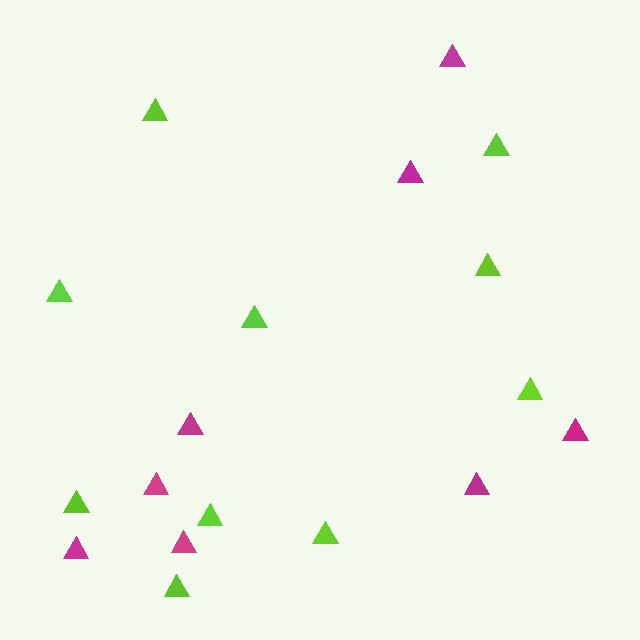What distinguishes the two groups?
There are 2 groups: one group of magenta triangles (8) and one group of lime triangles (10).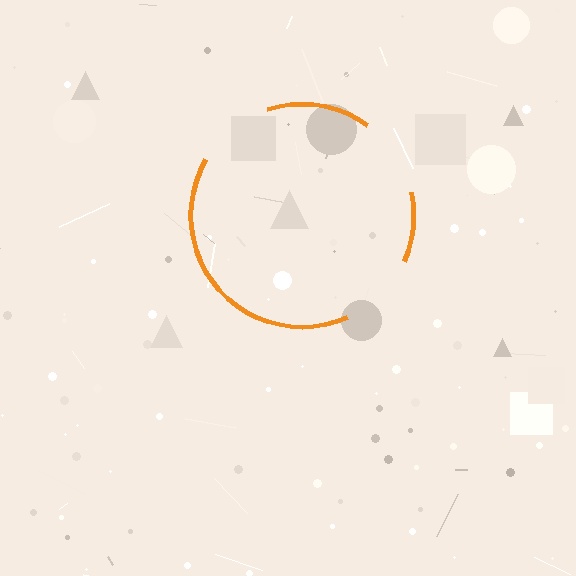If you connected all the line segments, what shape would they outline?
They would outline a circle.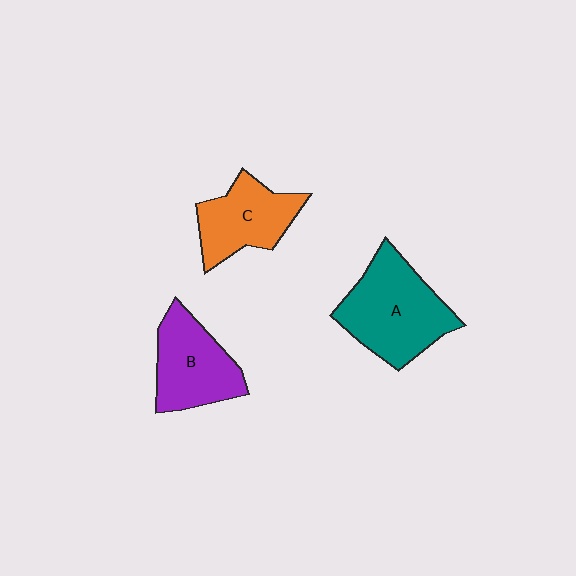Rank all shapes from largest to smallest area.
From largest to smallest: A (teal), B (purple), C (orange).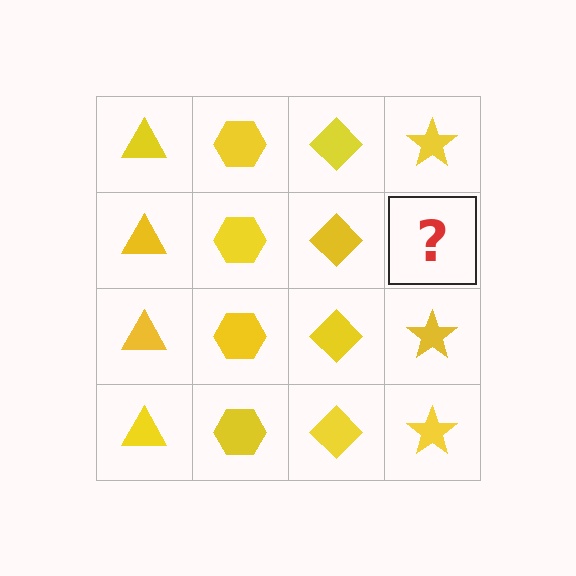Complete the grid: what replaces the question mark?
The question mark should be replaced with a yellow star.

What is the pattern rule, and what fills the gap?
The rule is that each column has a consistent shape. The gap should be filled with a yellow star.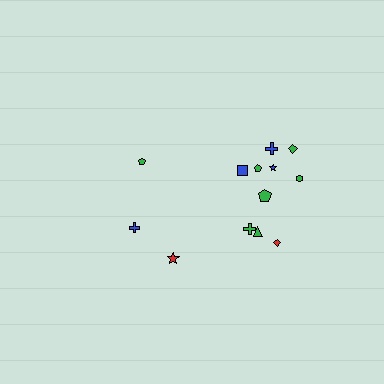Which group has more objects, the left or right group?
The right group.